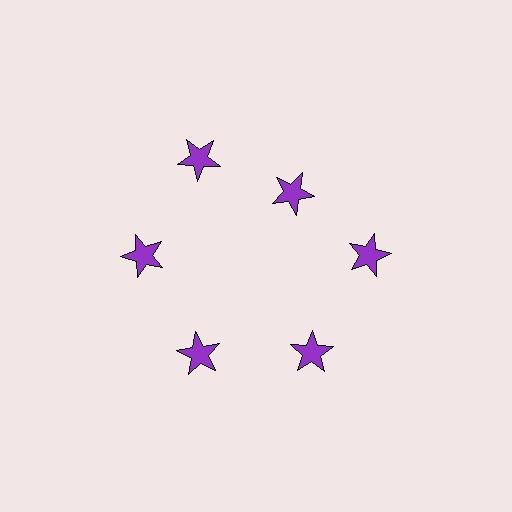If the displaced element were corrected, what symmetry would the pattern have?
It would have 6-fold rotational symmetry — the pattern would map onto itself every 60 degrees.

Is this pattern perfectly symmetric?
No. The 6 purple stars are arranged in a ring, but one element near the 1 o'clock position is pulled inward toward the center, breaking the 6-fold rotational symmetry.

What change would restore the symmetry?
The symmetry would be restored by moving it outward, back onto the ring so that all 6 stars sit at equal angles and equal distance from the center.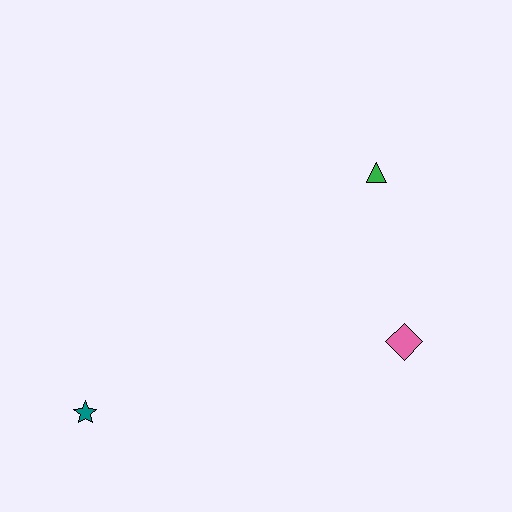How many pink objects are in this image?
There is 1 pink object.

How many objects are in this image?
There are 3 objects.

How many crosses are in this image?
There are no crosses.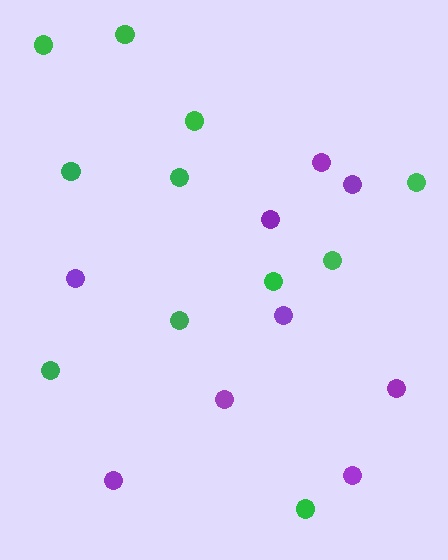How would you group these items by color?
There are 2 groups: one group of green circles (11) and one group of purple circles (9).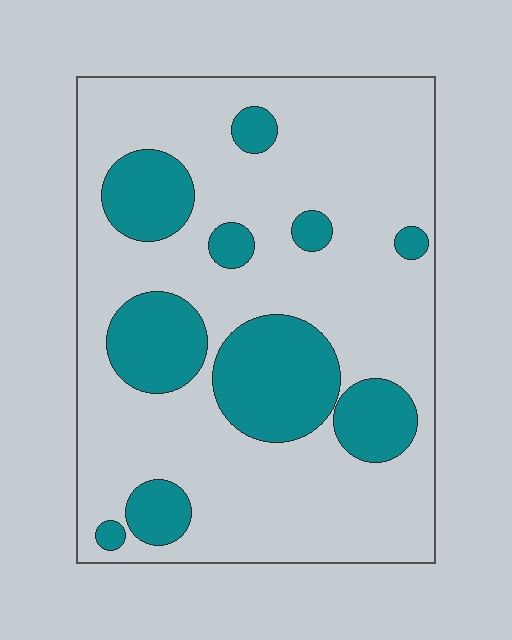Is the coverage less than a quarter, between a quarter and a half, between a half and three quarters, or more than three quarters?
Less than a quarter.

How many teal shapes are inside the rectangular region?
10.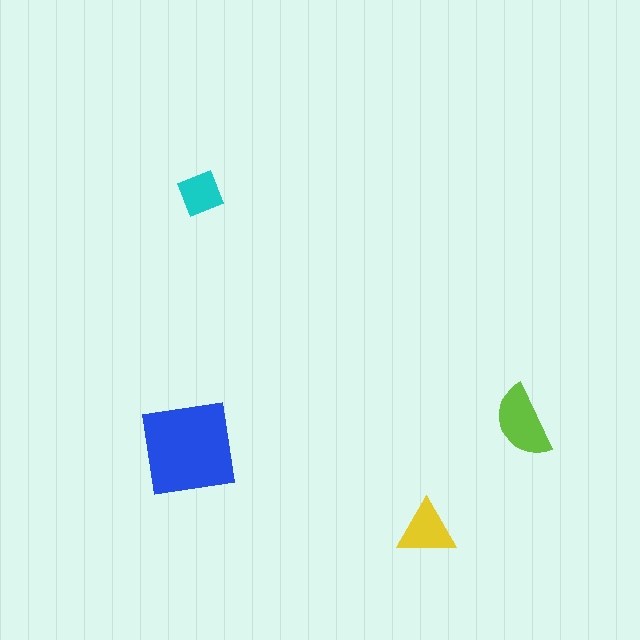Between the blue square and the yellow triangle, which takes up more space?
The blue square.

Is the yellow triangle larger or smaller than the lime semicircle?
Smaller.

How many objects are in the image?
There are 4 objects in the image.